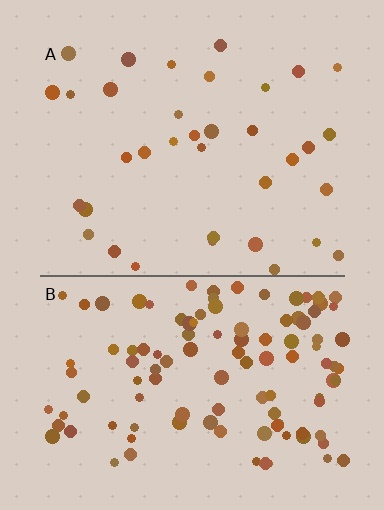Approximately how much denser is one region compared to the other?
Approximately 3.2× — region B over region A.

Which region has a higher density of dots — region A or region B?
B (the bottom).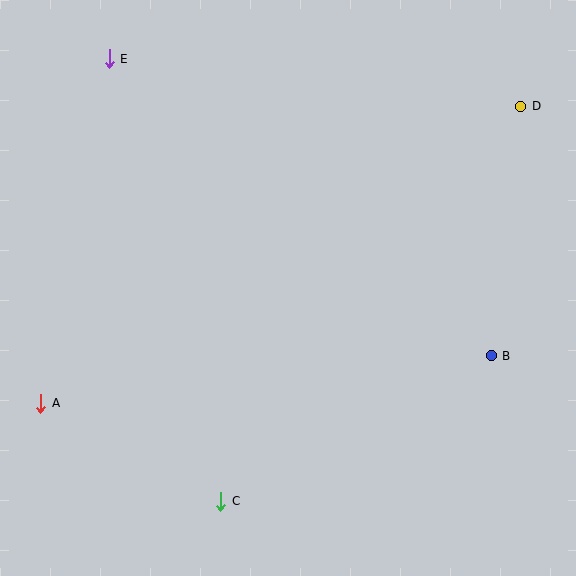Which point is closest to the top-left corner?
Point E is closest to the top-left corner.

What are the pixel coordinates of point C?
Point C is at (221, 501).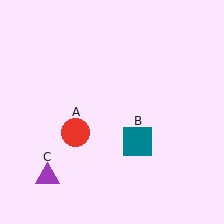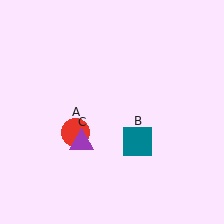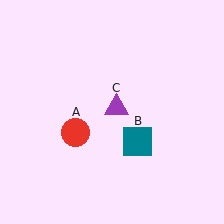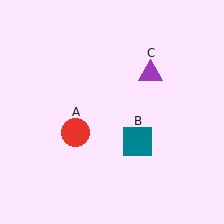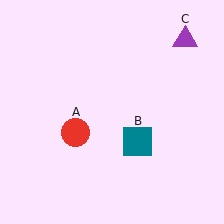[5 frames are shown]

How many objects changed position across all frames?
1 object changed position: purple triangle (object C).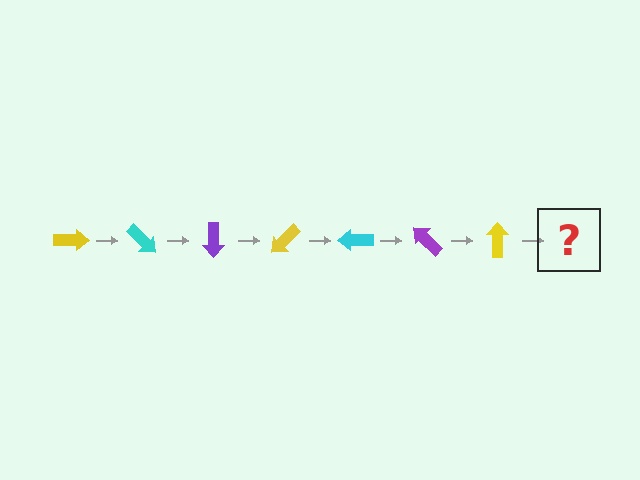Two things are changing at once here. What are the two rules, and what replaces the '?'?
The two rules are that it rotates 45 degrees each step and the color cycles through yellow, cyan, and purple. The '?' should be a cyan arrow, rotated 315 degrees from the start.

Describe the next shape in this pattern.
It should be a cyan arrow, rotated 315 degrees from the start.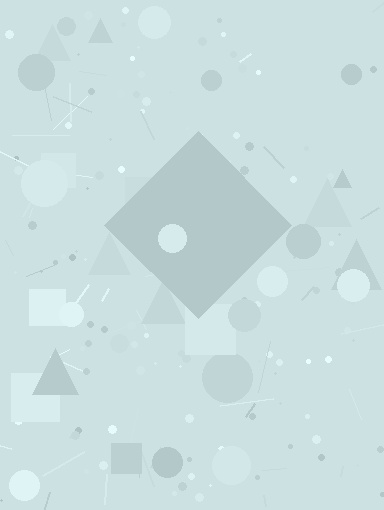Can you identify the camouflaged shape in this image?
The camouflaged shape is a diamond.